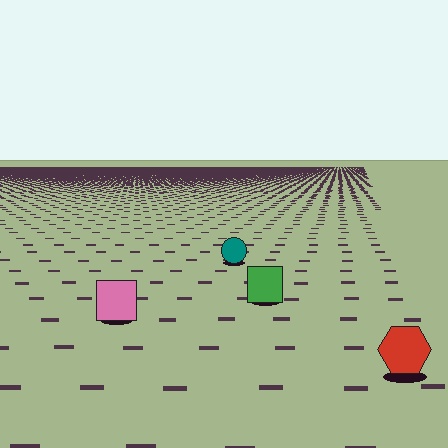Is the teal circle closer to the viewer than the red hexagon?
No. The red hexagon is closer — you can tell from the texture gradient: the ground texture is coarser near it.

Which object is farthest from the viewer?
The teal circle is farthest from the viewer. It appears smaller and the ground texture around it is denser.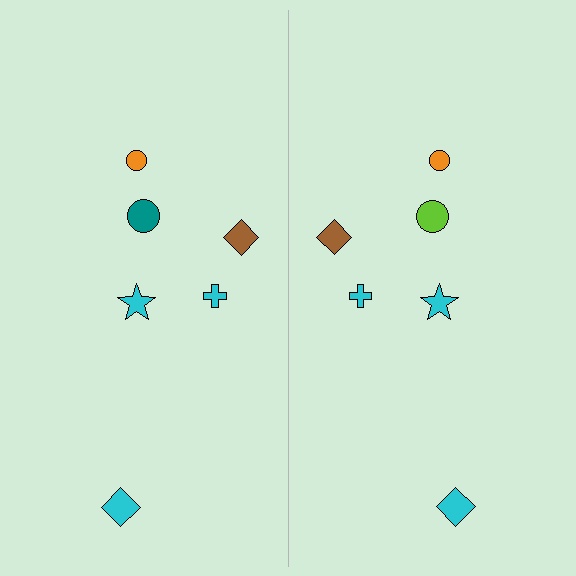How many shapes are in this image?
There are 12 shapes in this image.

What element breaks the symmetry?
The lime circle on the right side breaks the symmetry — its mirror counterpart is teal.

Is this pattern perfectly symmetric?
No, the pattern is not perfectly symmetric. The lime circle on the right side breaks the symmetry — its mirror counterpart is teal.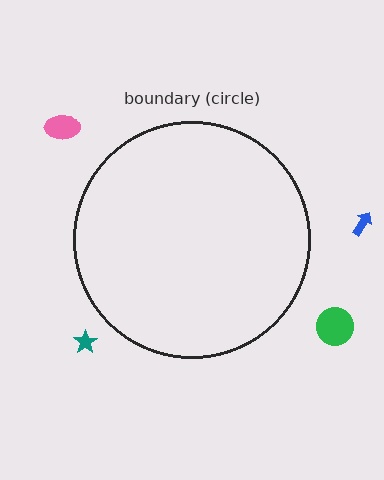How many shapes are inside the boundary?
0 inside, 4 outside.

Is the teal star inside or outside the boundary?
Outside.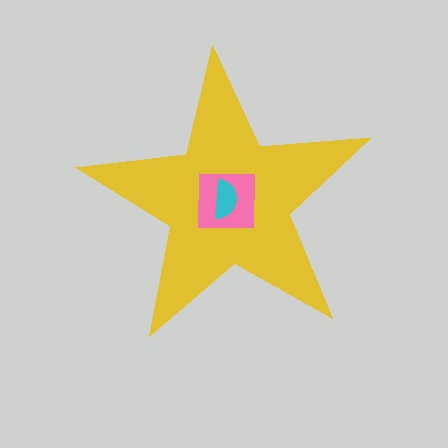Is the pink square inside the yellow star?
Yes.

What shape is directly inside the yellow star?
The pink square.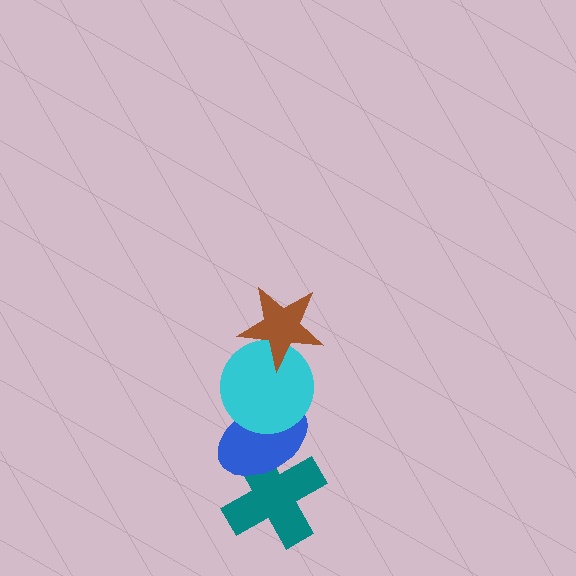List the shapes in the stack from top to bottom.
From top to bottom: the brown star, the cyan circle, the blue ellipse, the teal cross.